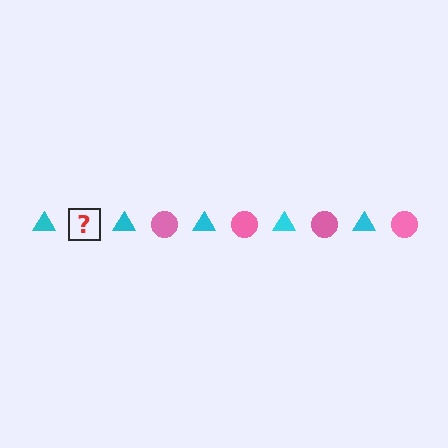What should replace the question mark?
The question mark should be replaced with a pink circle.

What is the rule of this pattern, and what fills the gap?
The rule is that the pattern alternates between cyan triangle and pink circle. The gap should be filled with a pink circle.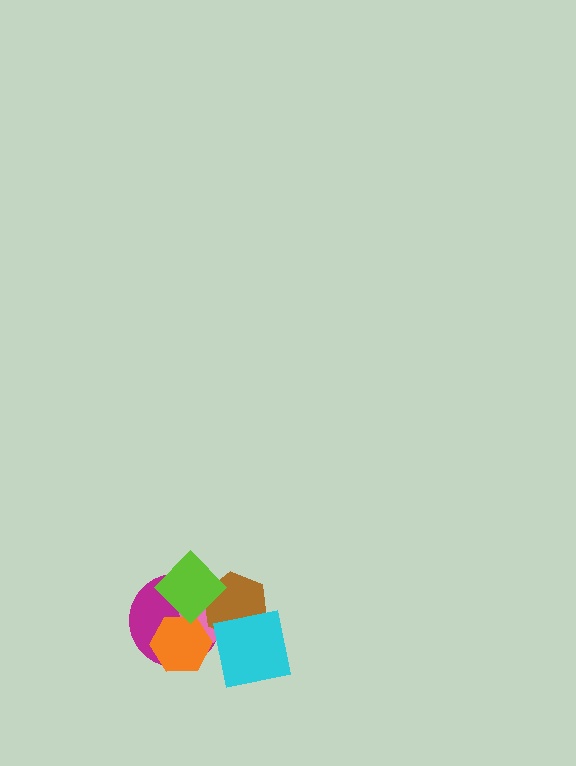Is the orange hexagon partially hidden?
Yes, it is partially covered by another shape.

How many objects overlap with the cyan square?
3 objects overlap with the cyan square.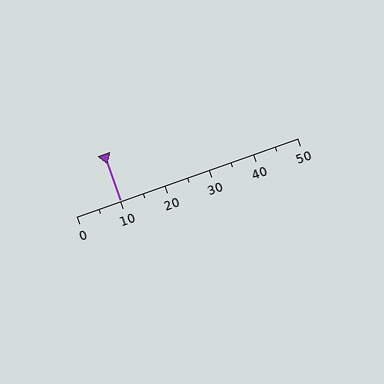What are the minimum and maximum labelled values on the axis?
The axis runs from 0 to 50.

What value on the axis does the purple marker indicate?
The marker indicates approximately 10.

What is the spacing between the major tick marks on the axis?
The major ticks are spaced 10 apart.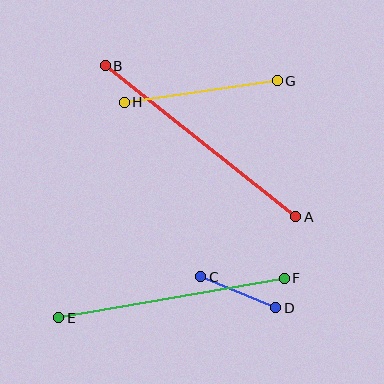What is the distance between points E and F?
The distance is approximately 229 pixels.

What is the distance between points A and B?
The distance is approximately 243 pixels.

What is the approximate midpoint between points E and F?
The midpoint is at approximately (171, 298) pixels.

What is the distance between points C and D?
The distance is approximately 81 pixels.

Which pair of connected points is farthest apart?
Points A and B are farthest apart.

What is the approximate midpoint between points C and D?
The midpoint is at approximately (238, 292) pixels.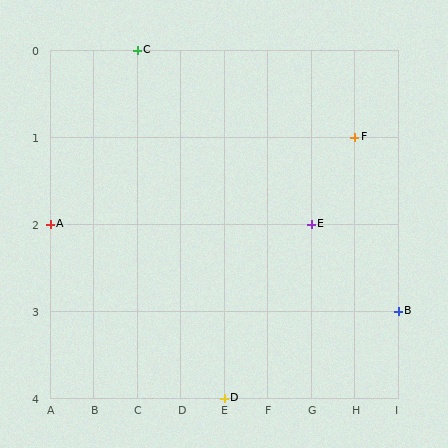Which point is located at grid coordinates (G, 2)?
Point E is at (G, 2).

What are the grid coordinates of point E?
Point E is at grid coordinates (G, 2).